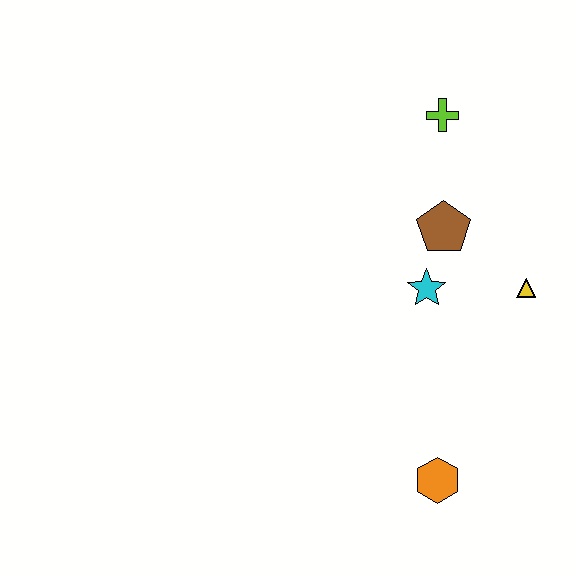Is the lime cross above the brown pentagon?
Yes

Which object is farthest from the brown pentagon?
The orange hexagon is farthest from the brown pentagon.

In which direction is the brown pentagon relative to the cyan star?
The brown pentagon is above the cyan star.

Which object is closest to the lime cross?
The brown pentagon is closest to the lime cross.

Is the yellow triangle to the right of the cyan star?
Yes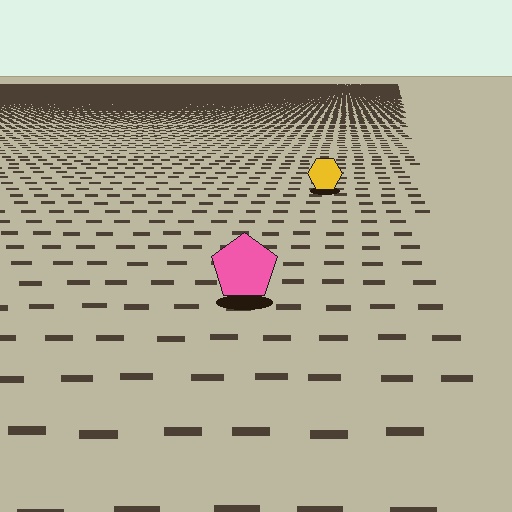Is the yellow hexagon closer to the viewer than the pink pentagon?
No. The pink pentagon is closer — you can tell from the texture gradient: the ground texture is coarser near it.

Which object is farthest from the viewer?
The yellow hexagon is farthest from the viewer. It appears smaller and the ground texture around it is denser.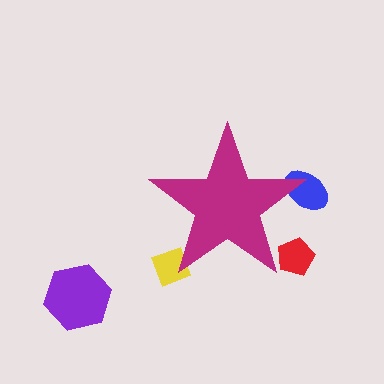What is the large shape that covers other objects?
A magenta star.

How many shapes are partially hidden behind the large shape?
3 shapes are partially hidden.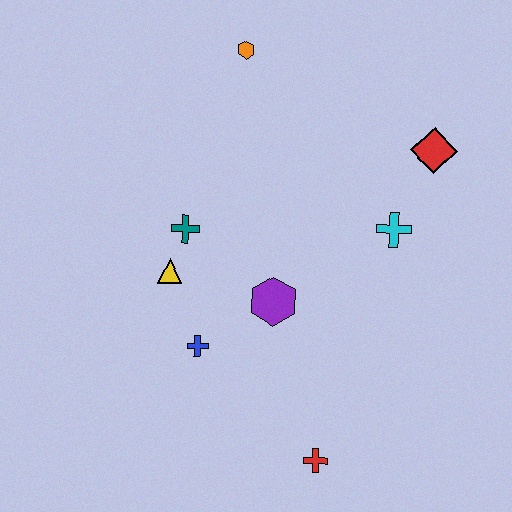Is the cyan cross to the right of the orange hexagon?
Yes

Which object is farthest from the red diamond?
The red cross is farthest from the red diamond.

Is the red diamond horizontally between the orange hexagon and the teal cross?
No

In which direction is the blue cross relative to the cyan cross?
The blue cross is to the left of the cyan cross.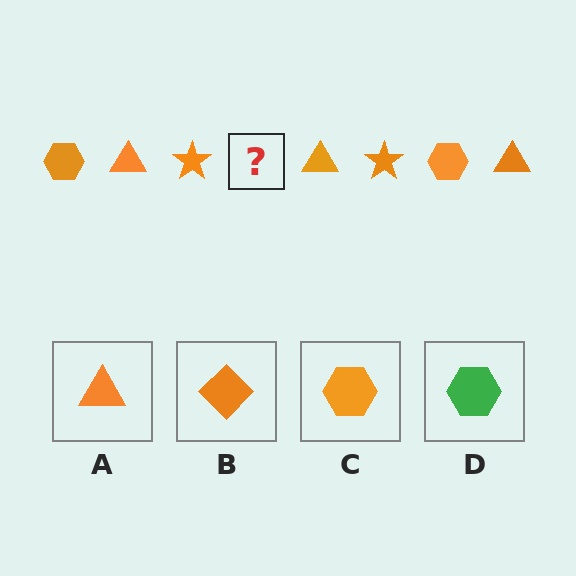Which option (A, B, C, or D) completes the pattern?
C.